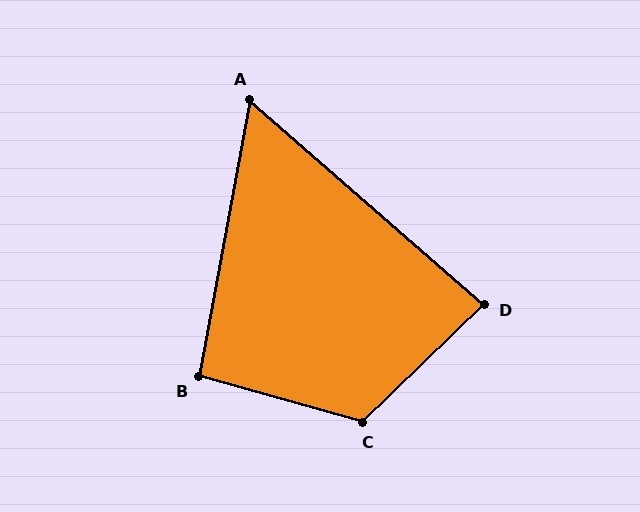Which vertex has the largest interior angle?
C, at approximately 121 degrees.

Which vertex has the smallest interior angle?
A, at approximately 59 degrees.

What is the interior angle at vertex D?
Approximately 85 degrees (acute).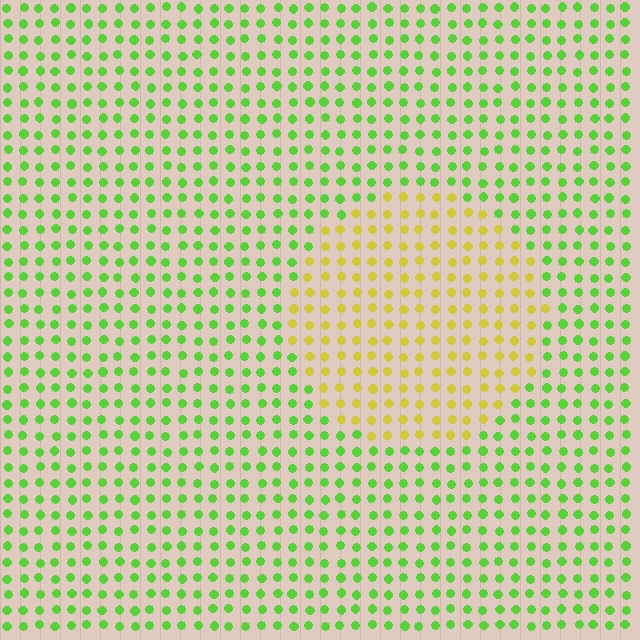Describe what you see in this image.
The image is filled with small lime elements in a uniform arrangement. A circle-shaped region is visible where the elements are tinted to a slightly different hue, forming a subtle color boundary.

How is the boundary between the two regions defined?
The boundary is defined purely by a slight shift in hue (about 52 degrees). Spacing, size, and orientation are identical on both sides.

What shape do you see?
I see a circle.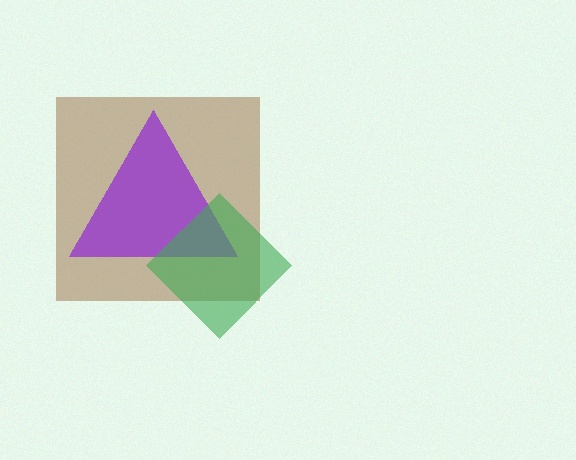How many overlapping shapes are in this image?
There are 3 overlapping shapes in the image.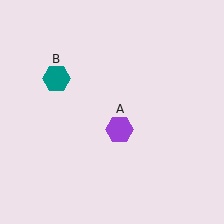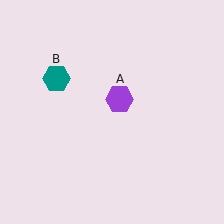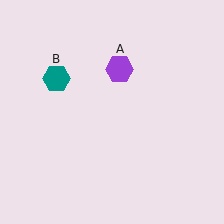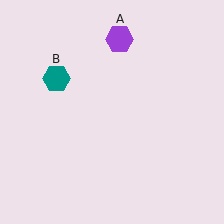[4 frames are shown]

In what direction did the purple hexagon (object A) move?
The purple hexagon (object A) moved up.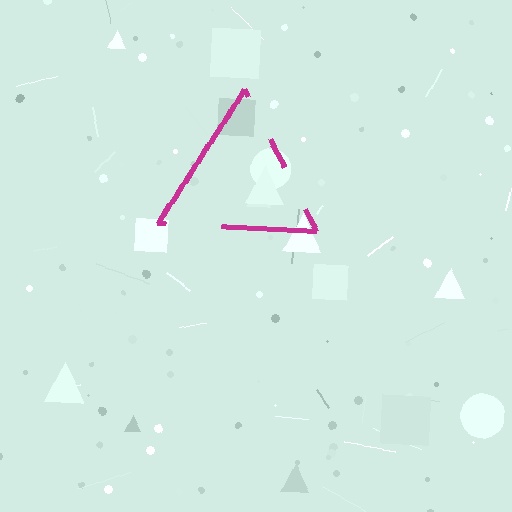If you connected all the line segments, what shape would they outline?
They would outline a triangle.